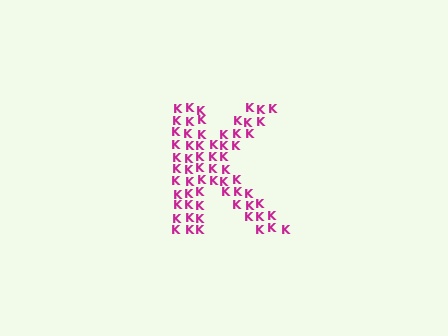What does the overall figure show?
The overall figure shows the letter K.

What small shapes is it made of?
It is made of small letter K's.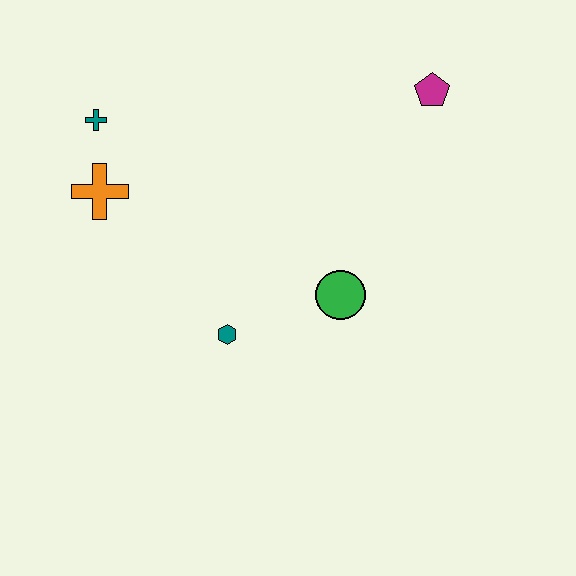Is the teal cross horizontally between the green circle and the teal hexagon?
No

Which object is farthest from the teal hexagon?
The magenta pentagon is farthest from the teal hexagon.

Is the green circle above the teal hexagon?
Yes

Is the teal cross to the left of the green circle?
Yes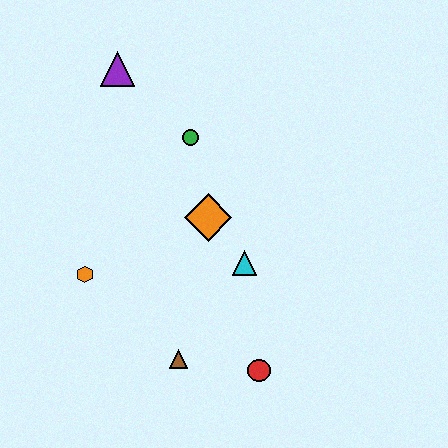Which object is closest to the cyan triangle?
The orange diamond is closest to the cyan triangle.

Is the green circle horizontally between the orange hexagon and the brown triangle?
No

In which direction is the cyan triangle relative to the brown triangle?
The cyan triangle is above the brown triangle.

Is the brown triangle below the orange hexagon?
Yes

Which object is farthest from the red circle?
The purple triangle is farthest from the red circle.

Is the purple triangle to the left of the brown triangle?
Yes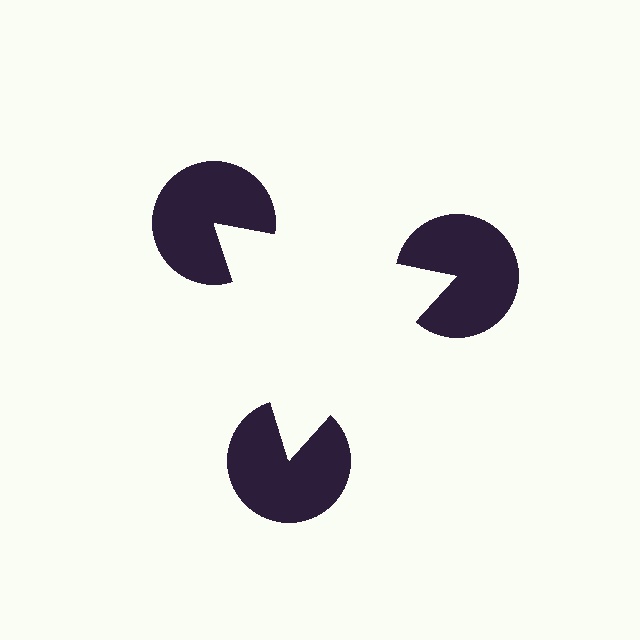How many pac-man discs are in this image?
There are 3 — one at each vertex of the illusory triangle.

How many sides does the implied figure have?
3 sides.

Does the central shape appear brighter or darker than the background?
It typically appears slightly brighter than the background, even though no actual brightness change is drawn.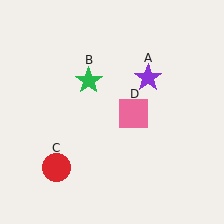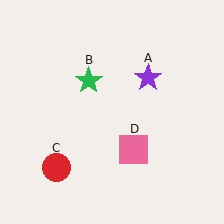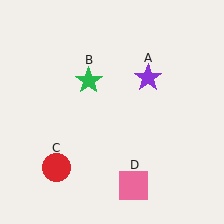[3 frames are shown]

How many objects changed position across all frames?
1 object changed position: pink square (object D).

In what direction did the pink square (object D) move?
The pink square (object D) moved down.